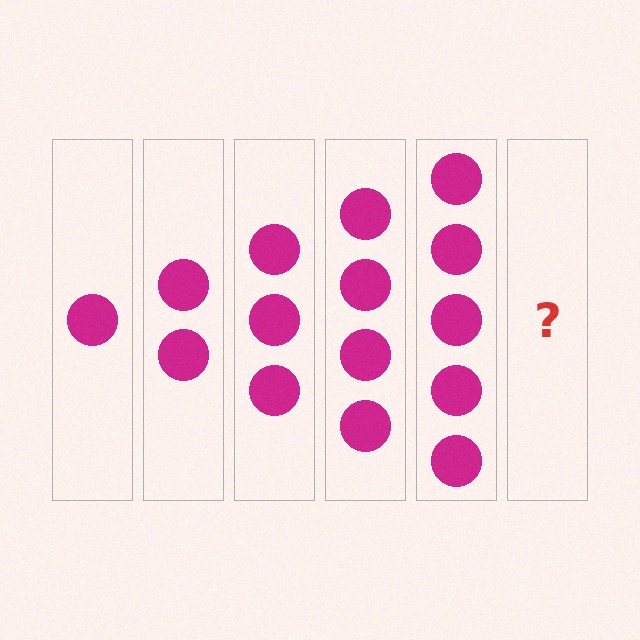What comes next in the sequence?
The next element should be 6 circles.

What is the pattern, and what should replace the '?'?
The pattern is that each step adds one more circle. The '?' should be 6 circles.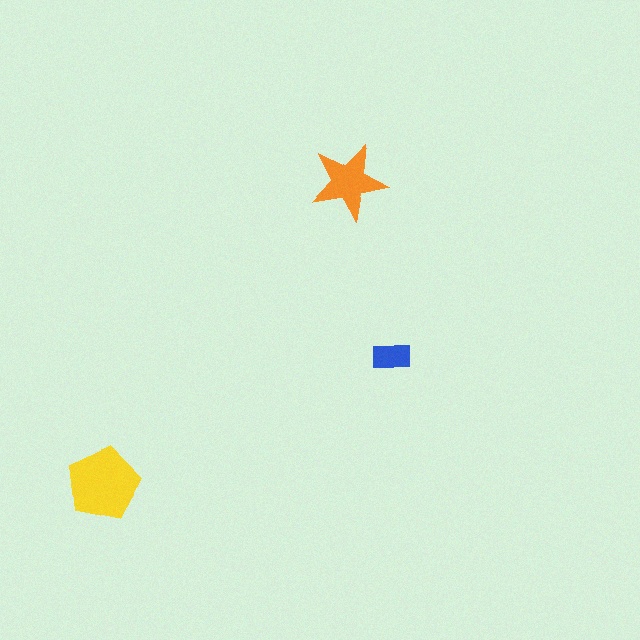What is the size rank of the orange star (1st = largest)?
2nd.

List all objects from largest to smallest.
The yellow pentagon, the orange star, the blue rectangle.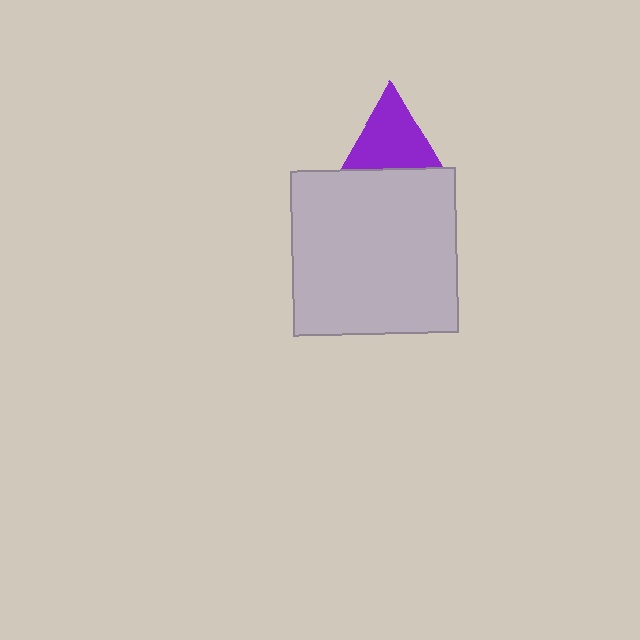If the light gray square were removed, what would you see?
You would see the complete purple triangle.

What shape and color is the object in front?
The object in front is a light gray square.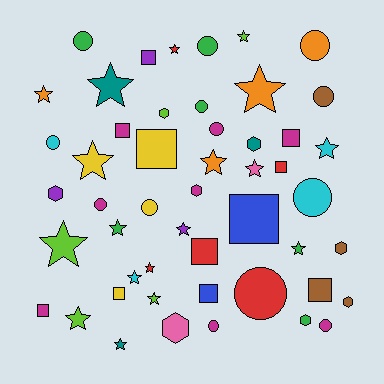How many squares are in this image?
There are 11 squares.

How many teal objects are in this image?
There are 3 teal objects.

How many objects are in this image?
There are 50 objects.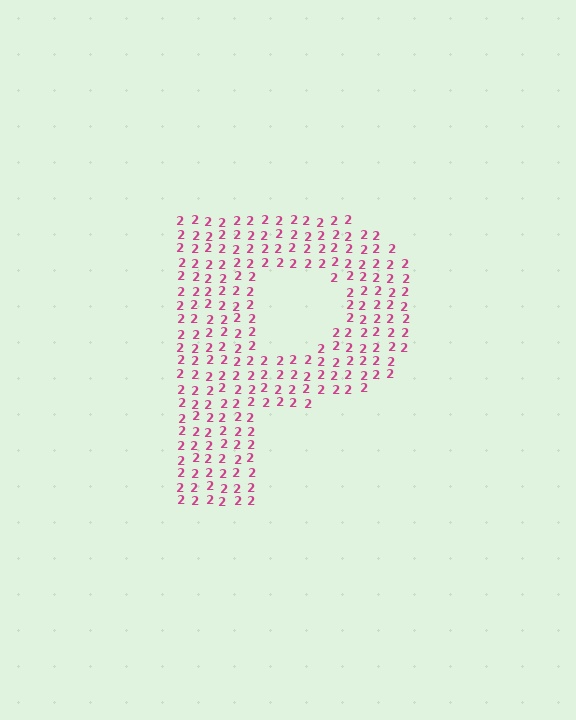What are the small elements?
The small elements are digit 2's.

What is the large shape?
The large shape is the letter P.